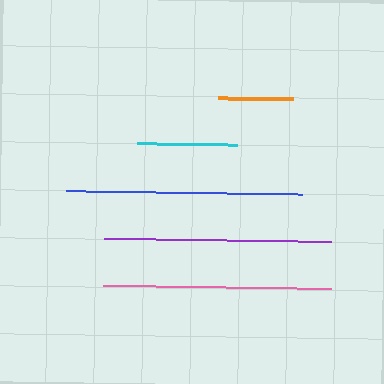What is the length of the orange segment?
The orange segment is approximately 75 pixels long.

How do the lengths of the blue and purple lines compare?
The blue and purple lines are approximately the same length.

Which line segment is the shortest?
The orange line is the shortest at approximately 75 pixels.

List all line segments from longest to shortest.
From longest to shortest: blue, pink, purple, cyan, orange.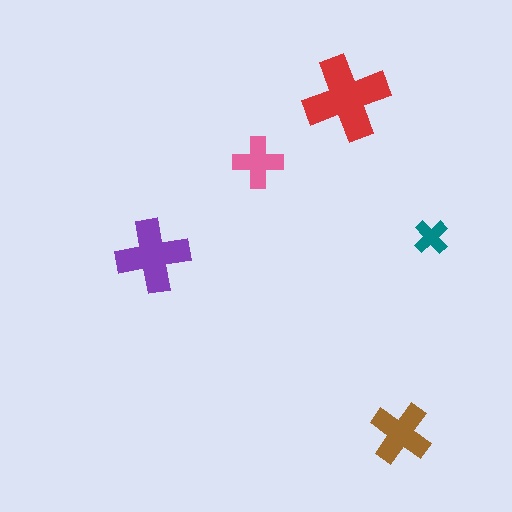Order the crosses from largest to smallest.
the red one, the purple one, the brown one, the pink one, the teal one.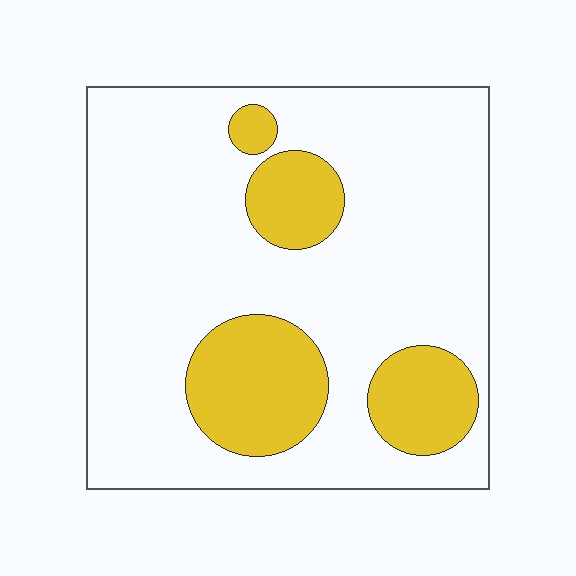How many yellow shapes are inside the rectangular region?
4.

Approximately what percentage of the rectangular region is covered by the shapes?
Approximately 20%.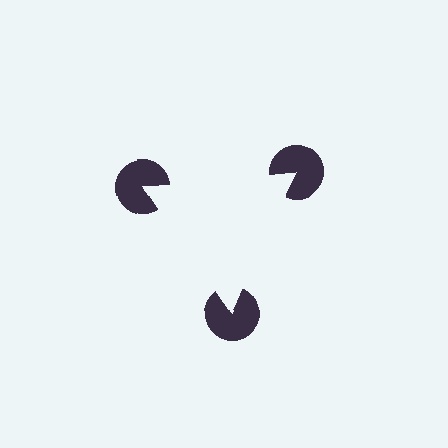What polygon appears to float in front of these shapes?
An illusory triangle — its edges are inferred from the aligned wedge cuts in the pac-man discs, not physically drawn.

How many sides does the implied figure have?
3 sides.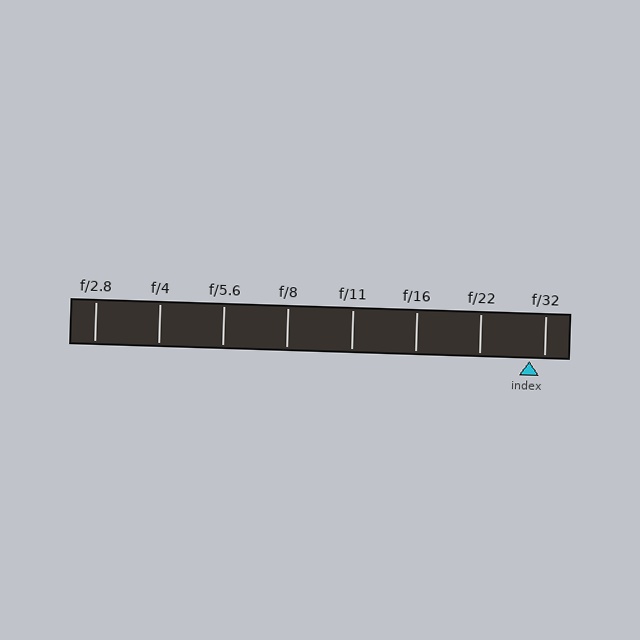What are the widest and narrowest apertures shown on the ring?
The widest aperture shown is f/2.8 and the narrowest is f/32.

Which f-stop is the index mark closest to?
The index mark is closest to f/32.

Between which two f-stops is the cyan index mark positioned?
The index mark is between f/22 and f/32.